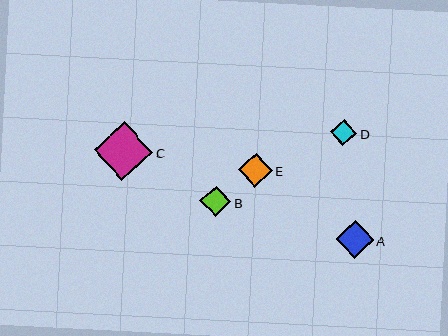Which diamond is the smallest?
Diamond D is the smallest with a size of approximately 26 pixels.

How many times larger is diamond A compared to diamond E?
Diamond A is approximately 1.1 times the size of diamond E.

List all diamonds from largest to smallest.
From largest to smallest: C, A, E, B, D.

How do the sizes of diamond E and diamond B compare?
Diamond E and diamond B are approximately the same size.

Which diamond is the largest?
Diamond C is the largest with a size of approximately 58 pixels.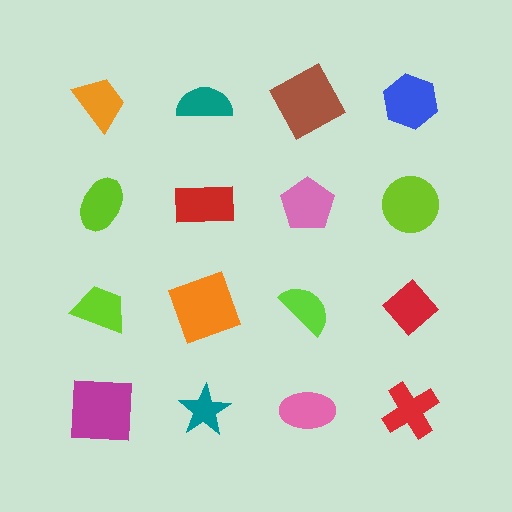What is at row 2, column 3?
A pink pentagon.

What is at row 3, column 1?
A lime trapezoid.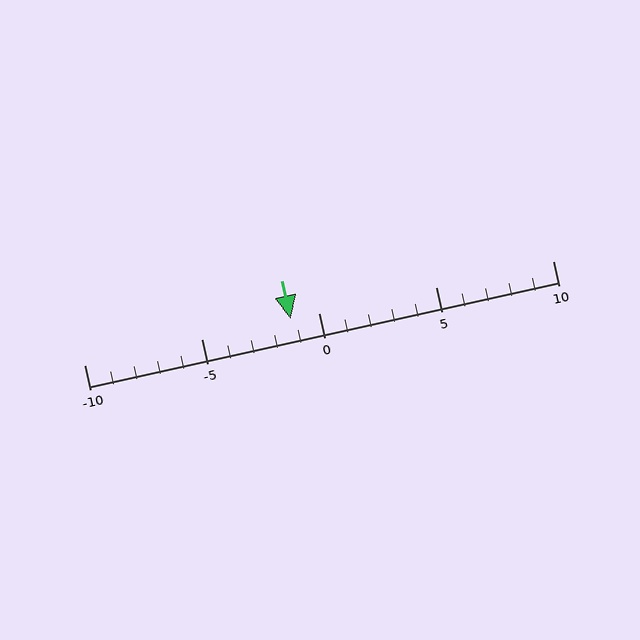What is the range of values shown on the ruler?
The ruler shows values from -10 to 10.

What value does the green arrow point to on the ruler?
The green arrow points to approximately -1.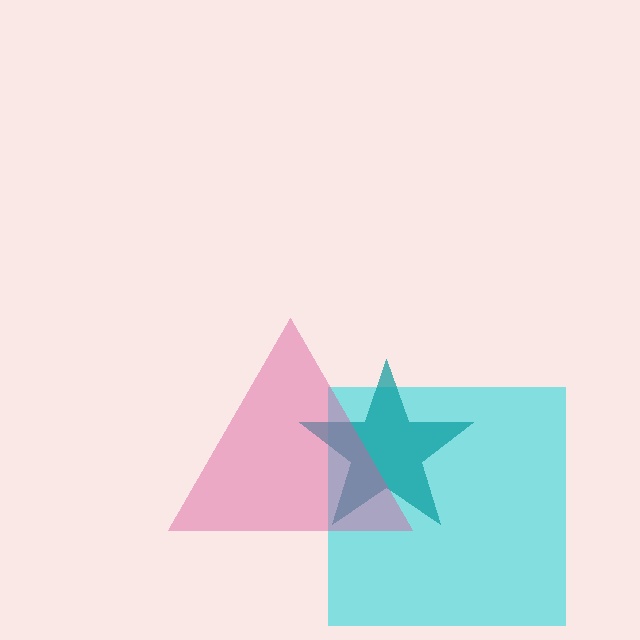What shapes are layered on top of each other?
The layered shapes are: a cyan square, a teal star, a pink triangle.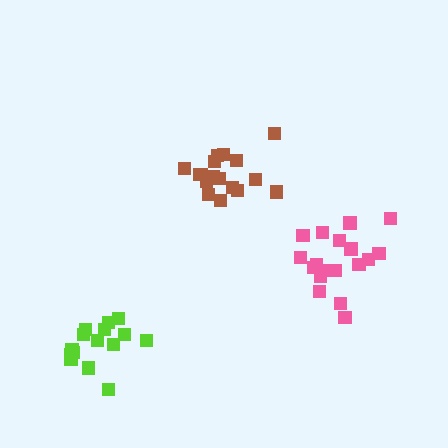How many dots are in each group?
Group 1: 18 dots, Group 2: 17 dots, Group 3: 15 dots (50 total).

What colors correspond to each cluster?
The clusters are colored: pink, brown, lime.